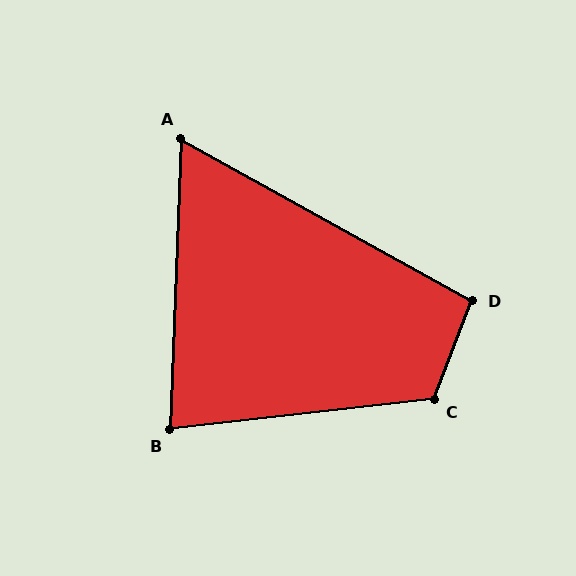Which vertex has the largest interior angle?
C, at approximately 117 degrees.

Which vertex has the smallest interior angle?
A, at approximately 63 degrees.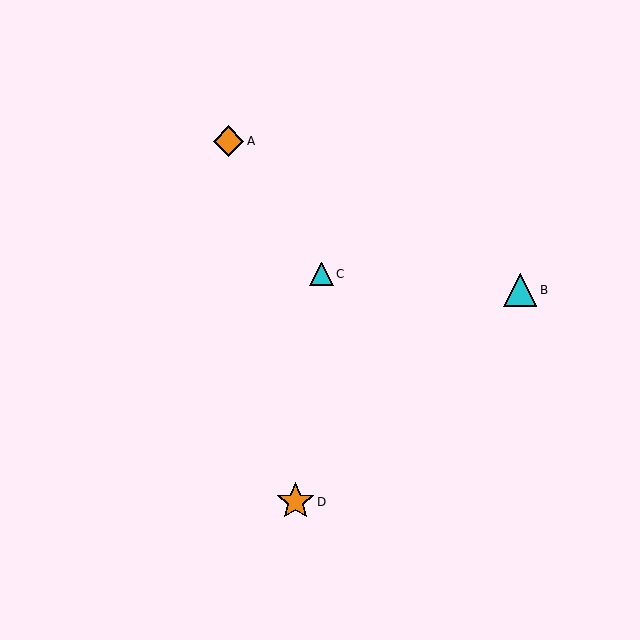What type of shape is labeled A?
Shape A is an orange diamond.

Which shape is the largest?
The orange star (labeled D) is the largest.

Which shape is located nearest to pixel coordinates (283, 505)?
The orange star (labeled D) at (296, 502) is nearest to that location.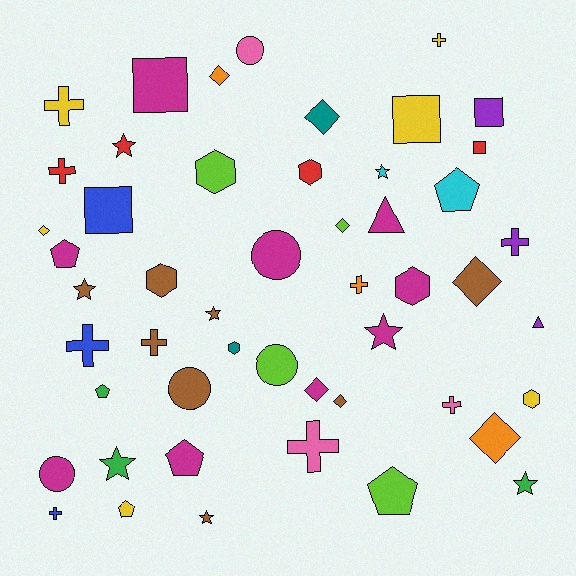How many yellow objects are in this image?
There are 6 yellow objects.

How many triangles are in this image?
There are 2 triangles.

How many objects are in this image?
There are 50 objects.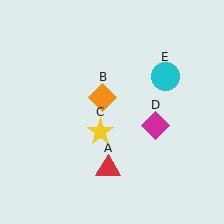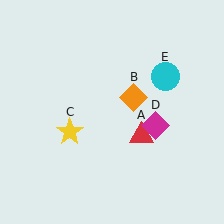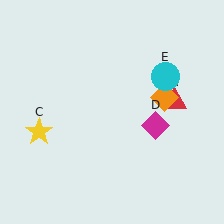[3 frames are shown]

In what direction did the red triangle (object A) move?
The red triangle (object A) moved up and to the right.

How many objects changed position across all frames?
3 objects changed position: red triangle (object A), orange diamond (object B), yellow star (object C).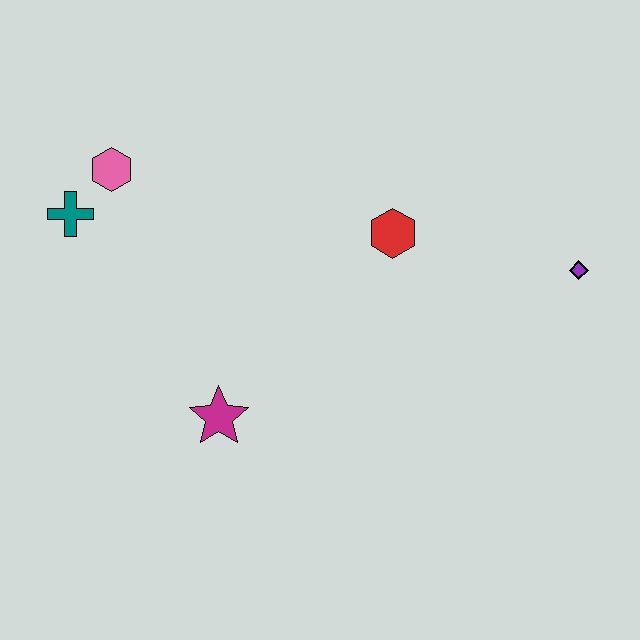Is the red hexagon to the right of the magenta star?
Yes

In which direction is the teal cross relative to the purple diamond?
The teal cross is to the left of the purple diamond.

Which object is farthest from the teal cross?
The purple diamond is farthest from the teal cross.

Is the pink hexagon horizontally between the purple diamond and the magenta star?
No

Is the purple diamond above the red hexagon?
No